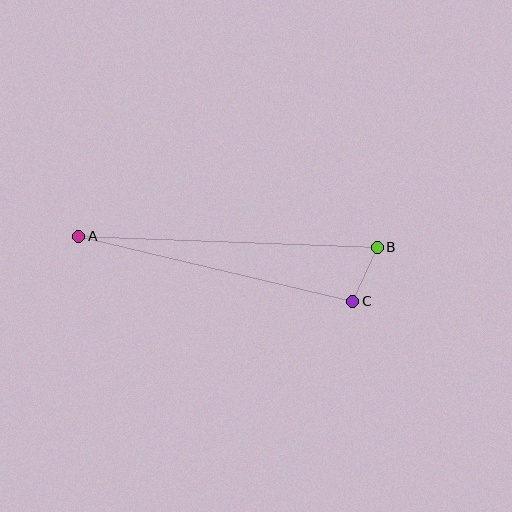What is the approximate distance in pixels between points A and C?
The distance between A and C is approximately 282 pixels.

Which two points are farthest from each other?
Points A and B are farthest from each other.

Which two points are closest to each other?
Points B and C are closest to each other.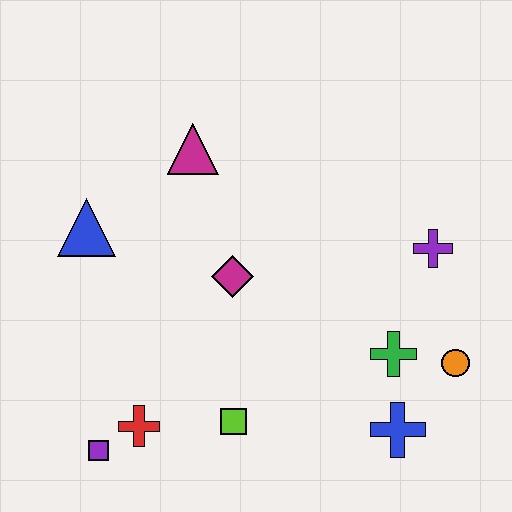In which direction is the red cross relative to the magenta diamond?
The red cross is below the magenta diamond.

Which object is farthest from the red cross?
The purple cross is farthest from the red cross.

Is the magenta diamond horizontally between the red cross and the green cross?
Yes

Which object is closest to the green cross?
The orange circle is closest to the green cross.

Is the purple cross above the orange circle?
Yes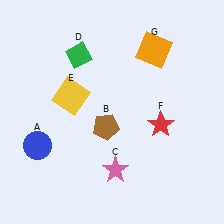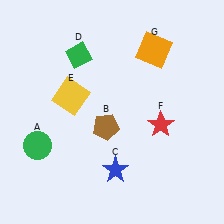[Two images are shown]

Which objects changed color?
A changed from blue to green. C changed from pink to blue.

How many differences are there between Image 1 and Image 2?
There are 2 differences between the two images.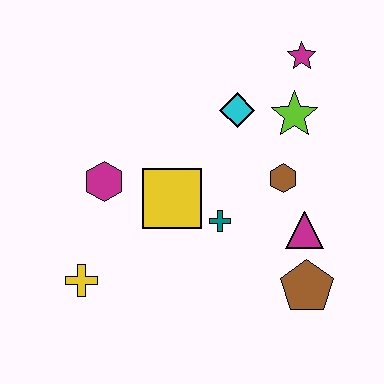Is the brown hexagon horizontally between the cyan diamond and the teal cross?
No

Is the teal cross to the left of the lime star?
Yes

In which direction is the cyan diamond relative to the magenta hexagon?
The cyan diamond is to the right of the magenta hexagon.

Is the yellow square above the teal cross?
Yes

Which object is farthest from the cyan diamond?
The yellow cross is farthest from the cyan diamond.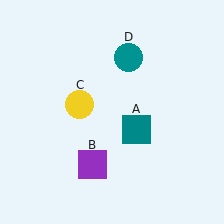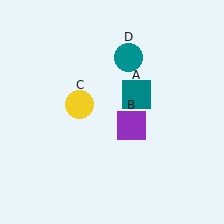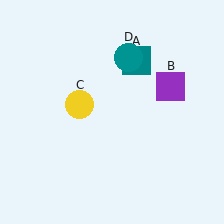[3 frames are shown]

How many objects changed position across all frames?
2 objects changed position: teal square (object A), purple square (object B).